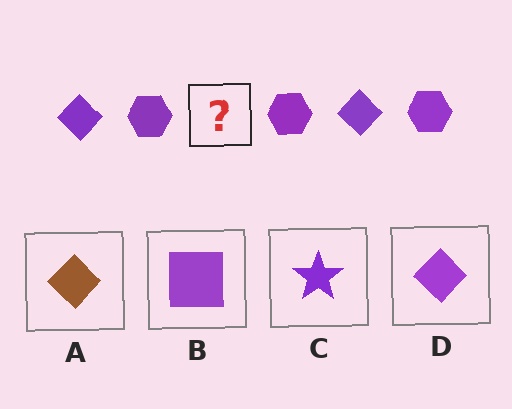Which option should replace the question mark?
Option D.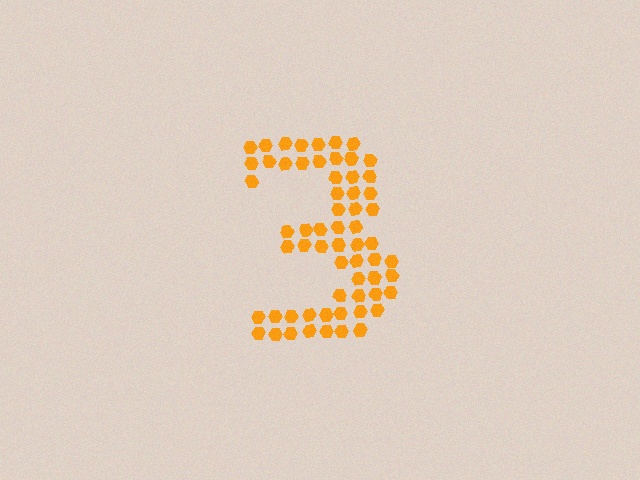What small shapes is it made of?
It is made of small hexagons.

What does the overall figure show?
The overall figure shows the digit 3.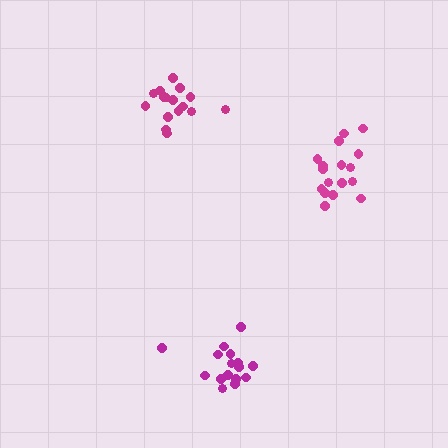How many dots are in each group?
Group 1: 16 dots, Group 2: 17 dots, Group 3: 17 dots (50 total).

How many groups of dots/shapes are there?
There are 3 groups.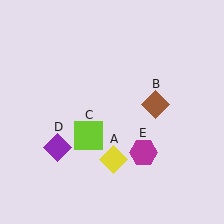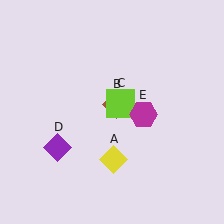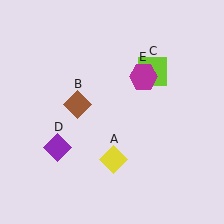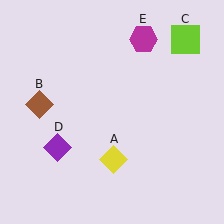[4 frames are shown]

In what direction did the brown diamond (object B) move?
The brown diamond (object B) moved left.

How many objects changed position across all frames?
3 objects changed position: brown diamond (object B), lime square (object C), magenta hexagon (object E).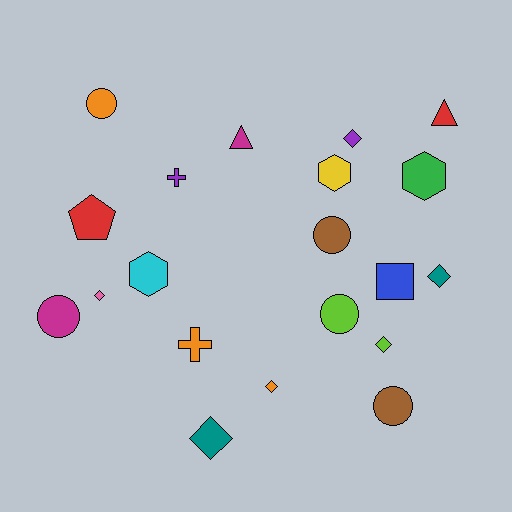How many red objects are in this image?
There are 2 red objects.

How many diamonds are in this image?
There are 6 diamonds.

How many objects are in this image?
There are 20 objects.